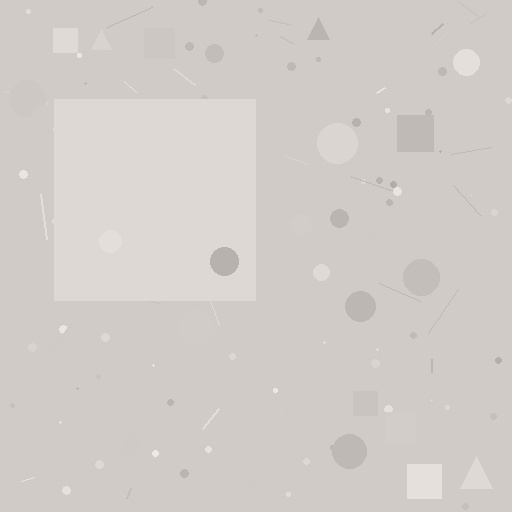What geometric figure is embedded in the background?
A square is embedded in the background.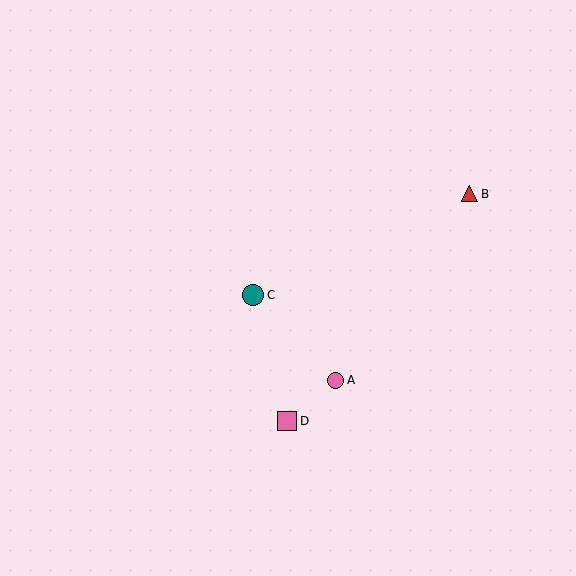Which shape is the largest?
The teal circle (labeled C) is the largest.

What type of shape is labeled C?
Shape C is a teal circle.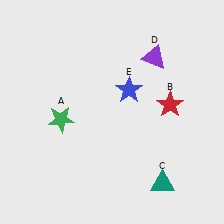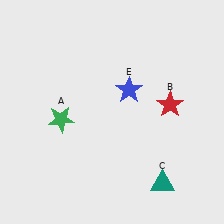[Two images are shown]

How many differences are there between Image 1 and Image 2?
There is 1 difference between the two images.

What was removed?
The purple triangle (D) was removed in Image 2.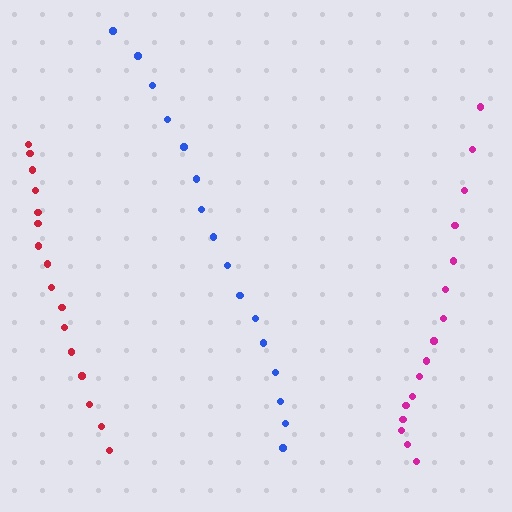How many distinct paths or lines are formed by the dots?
There are 3 distinct paths.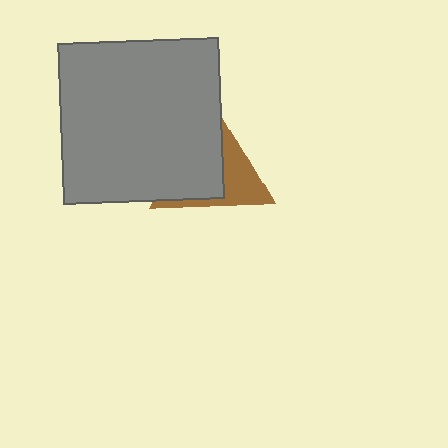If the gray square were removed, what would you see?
You would see the complete brown triangle.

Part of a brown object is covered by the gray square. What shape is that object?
It is a triangle.